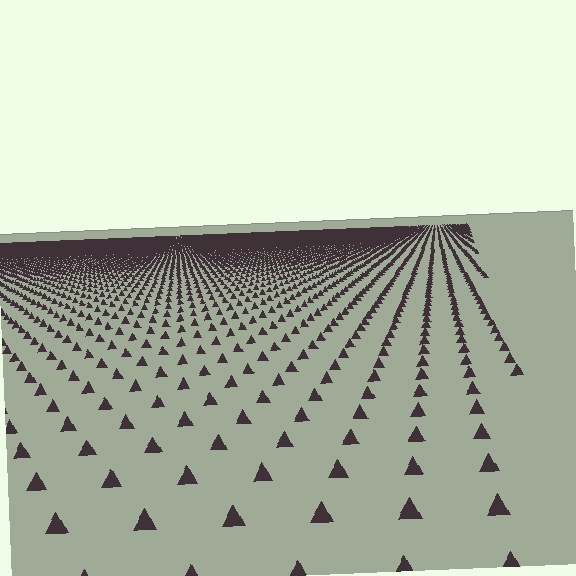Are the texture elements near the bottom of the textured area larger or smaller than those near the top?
Larger. Near the bottom, elements are closer to the viewer and appear at a bigger on-screen size.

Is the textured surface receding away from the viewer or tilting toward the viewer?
The surface is receding away from the viewer. Texture elements get smaller and denser toward the top.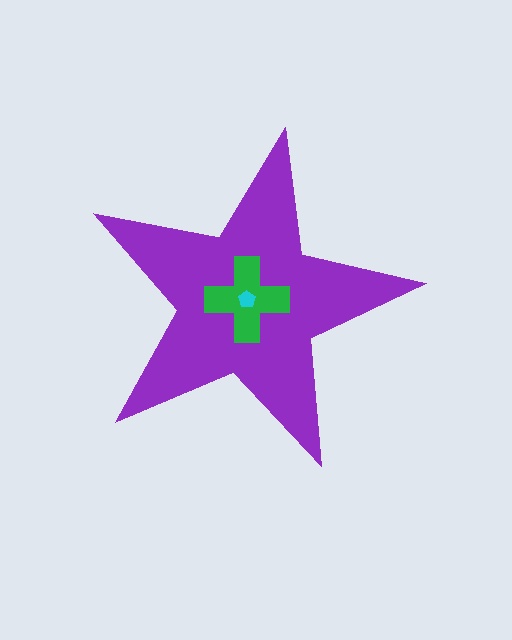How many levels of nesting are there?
3.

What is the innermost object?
The cyan pentagon.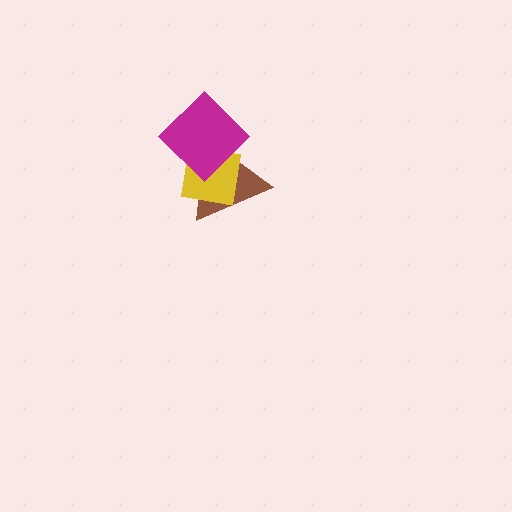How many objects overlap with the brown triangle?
2 objects overlap with the brown triangle.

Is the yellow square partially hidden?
Yes, it is partially covered by another shape.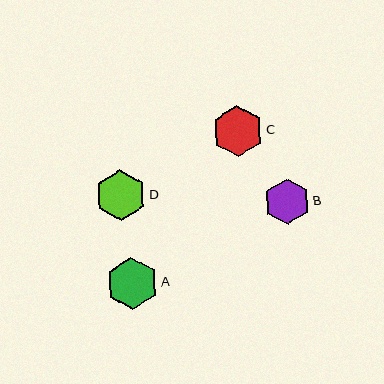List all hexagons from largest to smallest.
From largest to smallest: A, D, C, B.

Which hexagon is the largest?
Hexagon A is the largest with a size of approximately 51 pixels.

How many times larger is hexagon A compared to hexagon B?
Hexagon A is approximately 1.1 times the size of hexagon B.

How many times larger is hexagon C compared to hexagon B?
Hexagon C is approximately 1.1 times the size of hexagon B.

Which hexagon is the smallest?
Hexagon B is the smallest with a size of approximately 46 pixels.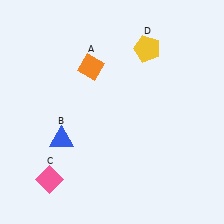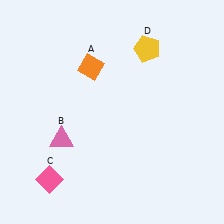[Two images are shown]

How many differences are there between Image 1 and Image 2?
There is 1 difference between the two images.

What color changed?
The triangle (B) changed from blue in Image 1 to pink in Image 2.